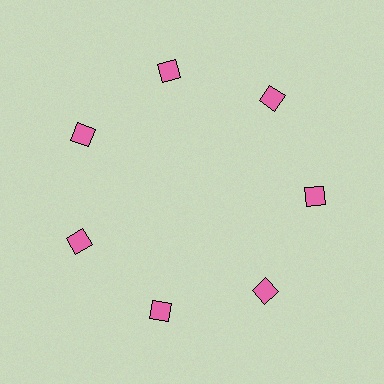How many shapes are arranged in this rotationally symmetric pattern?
There are 7 shapes, arranged in 7 groups of 1.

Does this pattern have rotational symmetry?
Yes, this pattern has 7-fold rotational symmetry. It looks the same after rotating 51 degrees around the center.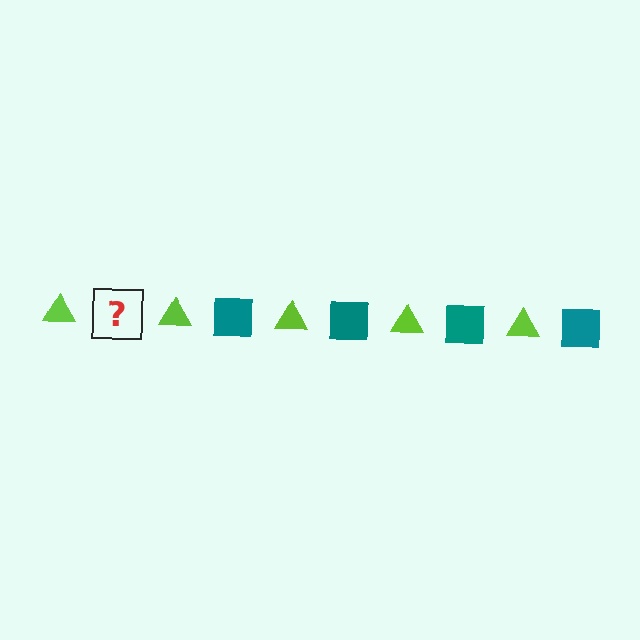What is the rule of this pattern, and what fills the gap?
The rule is that the pattern alternates between lime triangle and teal square. The gap should be filled with a teal square.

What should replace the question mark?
The question mark should be replaced with a teal square.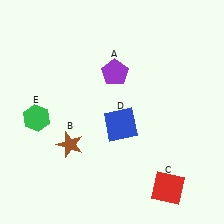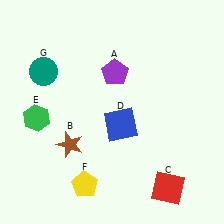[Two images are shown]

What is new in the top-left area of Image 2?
A teal circle (G) was added in the top-left area of Image 2.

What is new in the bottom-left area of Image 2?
A yellow pentagon (F) was added in the bottom-left area of Image 2.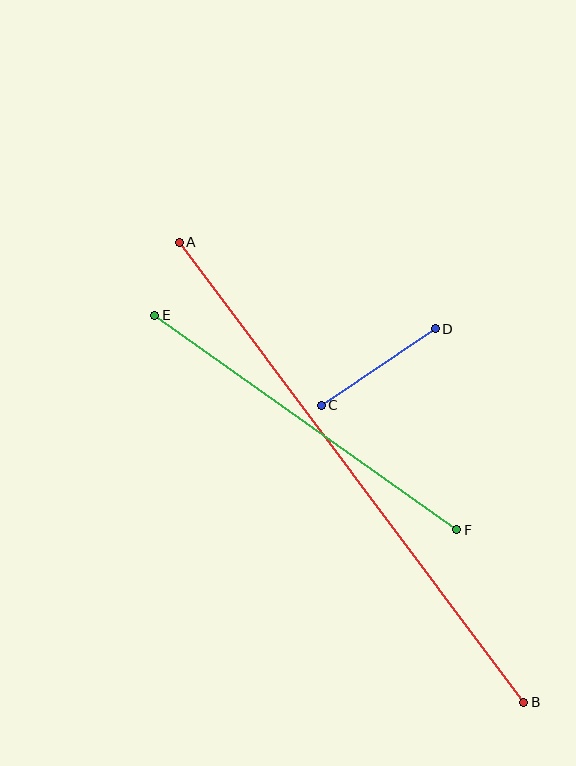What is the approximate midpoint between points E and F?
The midpoint is at approximately (306, 423) pixels.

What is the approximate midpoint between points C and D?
The midpoint is at approximately (378, 367) pixels.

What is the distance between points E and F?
The distance is approximately 370 pixels.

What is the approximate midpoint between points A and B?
The midpoint is at approximately (351, 472) pixels.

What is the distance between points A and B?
The distance is approximately 574 pixels.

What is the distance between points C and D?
The distance is approximately 137 pixels.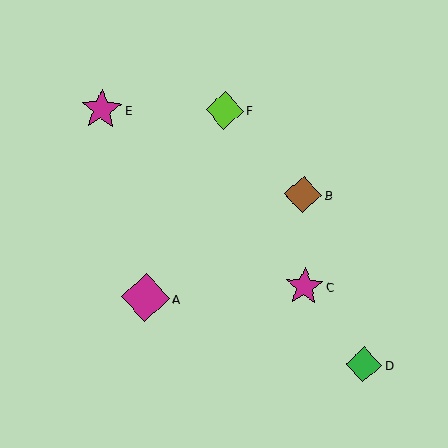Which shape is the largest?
The magenta diamond (labeled A) is the largest.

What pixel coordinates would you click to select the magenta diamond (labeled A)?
Click at (145, 298) to select the magenta diamond A.